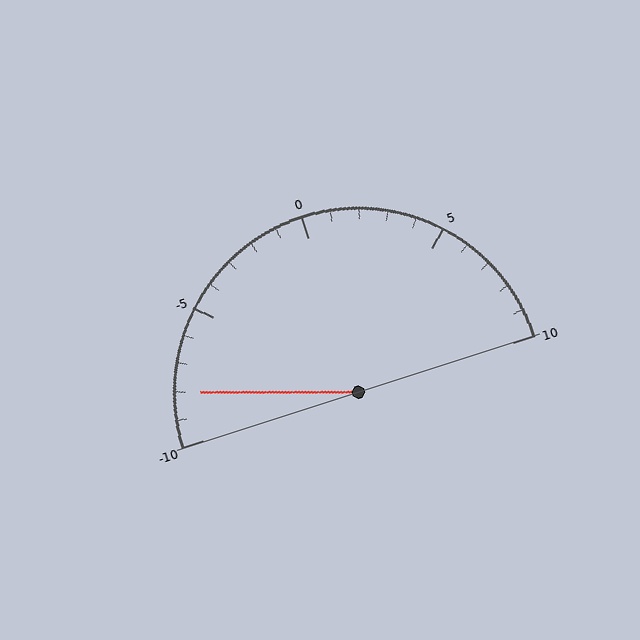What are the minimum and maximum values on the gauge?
The gauge ranges from -10 to 10.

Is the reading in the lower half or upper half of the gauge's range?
The reading is in the lower half of the range (-10 to 10).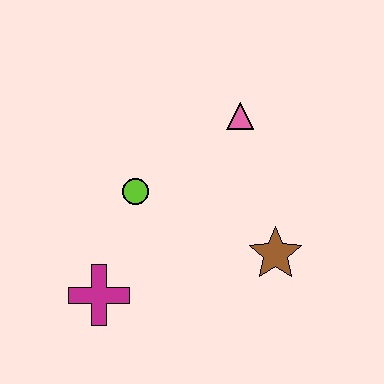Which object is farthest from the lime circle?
The brown star is farthest from the lime circle.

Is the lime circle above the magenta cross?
Yes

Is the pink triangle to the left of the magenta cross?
No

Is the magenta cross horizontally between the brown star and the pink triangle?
No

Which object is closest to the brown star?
The pink triangle is closest to the brown star.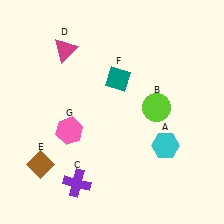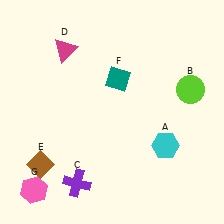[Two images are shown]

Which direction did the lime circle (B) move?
The lime circle (B) moved right.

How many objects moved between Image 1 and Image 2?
2 objects moved between the two images.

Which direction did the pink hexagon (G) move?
The pink hexagon (G) moved down.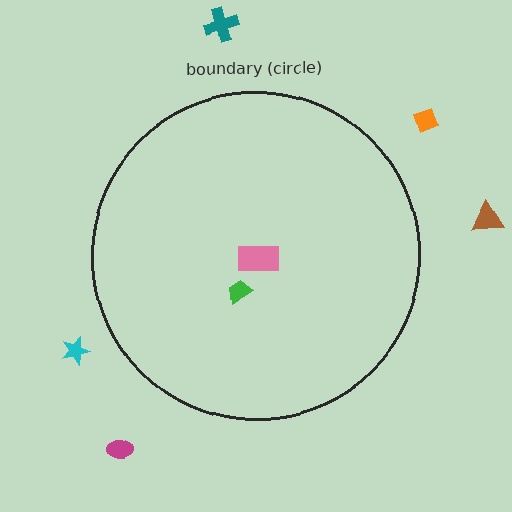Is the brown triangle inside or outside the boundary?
Outside.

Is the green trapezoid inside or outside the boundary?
Inside.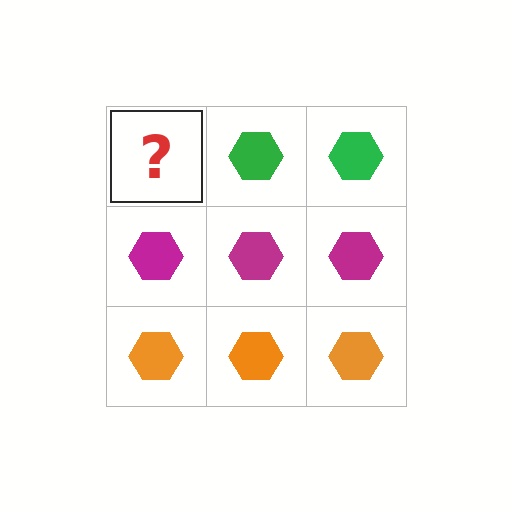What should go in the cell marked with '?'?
The missing cell should contain a green hexagon.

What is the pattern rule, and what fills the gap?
The rule is that each row has a consistent color. The gap should be filled with a green hexagon.